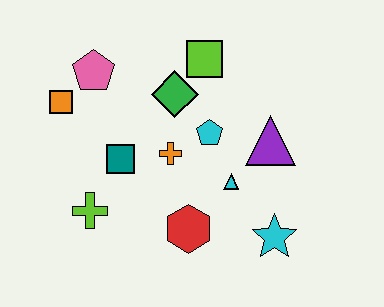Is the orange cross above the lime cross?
Yes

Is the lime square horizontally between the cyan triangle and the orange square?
Yes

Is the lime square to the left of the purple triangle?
Yes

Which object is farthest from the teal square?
The cyan star is farthest from the teal square.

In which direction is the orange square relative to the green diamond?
The orange square is to the left of the green diamond.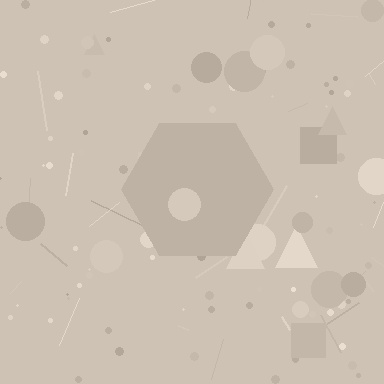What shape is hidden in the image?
A hexagon is hidden in the image.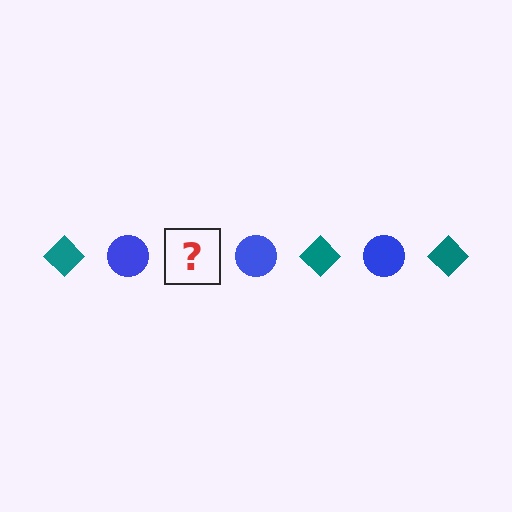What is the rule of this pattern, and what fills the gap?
The rule is that the pattern alternates between teal diamond and blue circle. The gap should be filled with a teal diamond.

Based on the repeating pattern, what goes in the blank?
The blank should be a teal diamond.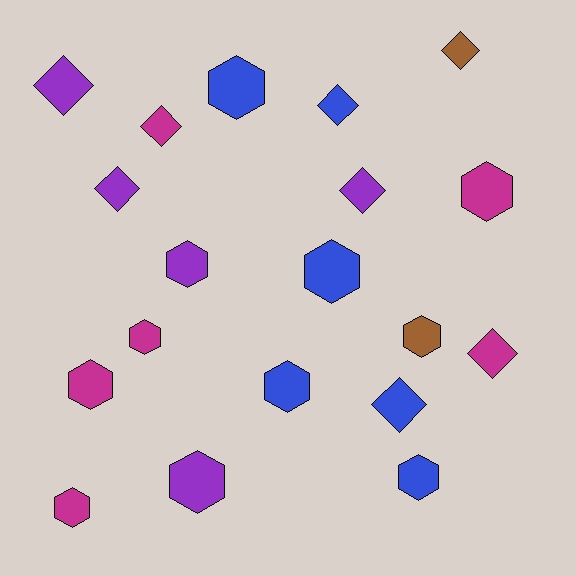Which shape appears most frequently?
Hexagon, with 11 objects.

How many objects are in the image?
There are 19 objects.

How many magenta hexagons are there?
There are 4 magenta hexagons.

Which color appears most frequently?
Magenta, with 6 objects.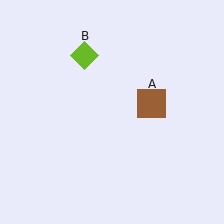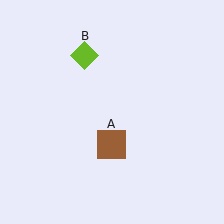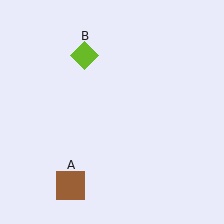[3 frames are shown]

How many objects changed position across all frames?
1 object changed position: brown square (object A).